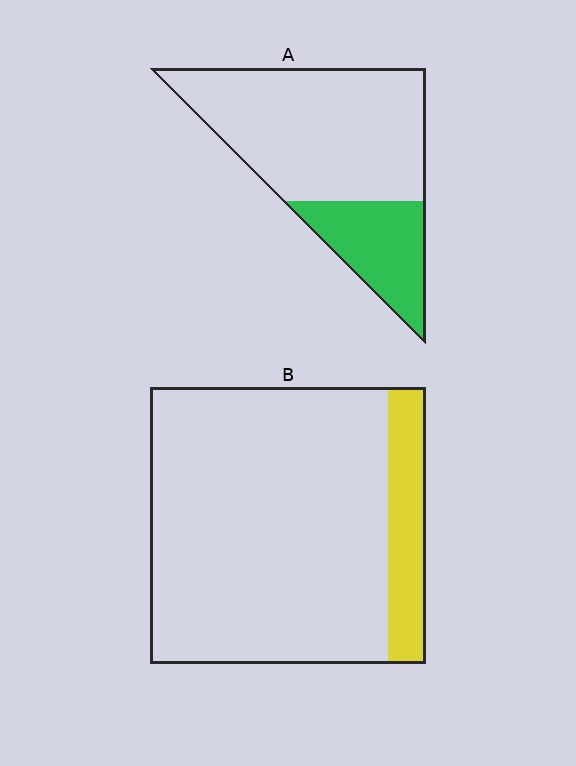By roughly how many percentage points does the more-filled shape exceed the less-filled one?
By roughly 15 percentage points (A over B).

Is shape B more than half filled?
No.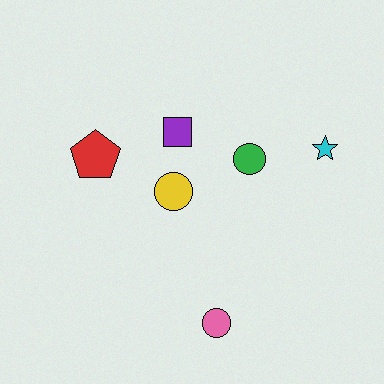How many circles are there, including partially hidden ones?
There are 3 circles.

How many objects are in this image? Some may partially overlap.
There are 6 objects.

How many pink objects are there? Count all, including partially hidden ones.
There is 1 pink object.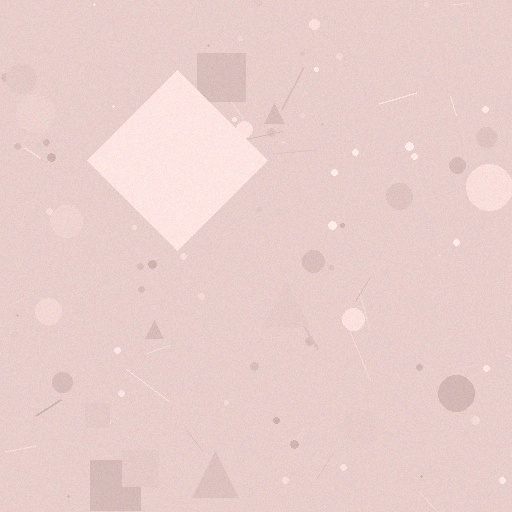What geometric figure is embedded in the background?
A diamond is embedded in the background.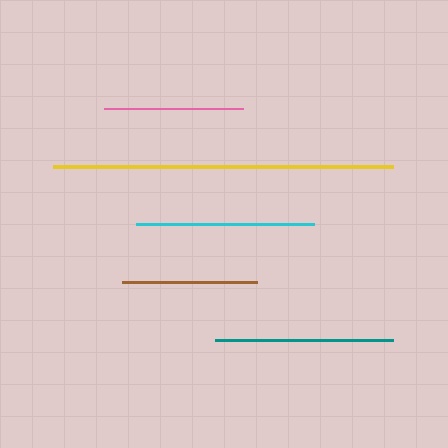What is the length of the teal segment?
The teal segment is approximately 178 pixels long.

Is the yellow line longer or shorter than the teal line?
The yellow line is longer than the teal line.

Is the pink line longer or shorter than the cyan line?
The cyan line is longer than the pink line.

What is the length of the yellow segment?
The yellow segment is approximately 340 pixels long.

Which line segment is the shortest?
The brown line is the shortest at approximately 134 pixels.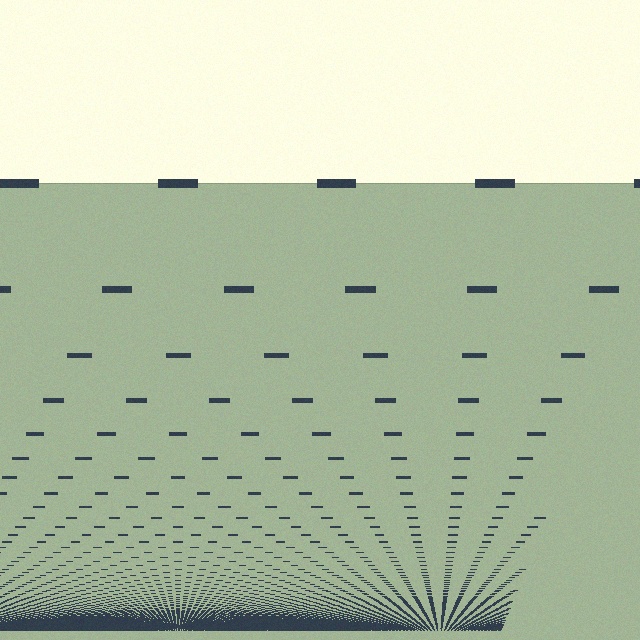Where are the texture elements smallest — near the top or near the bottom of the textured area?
Near the bottom.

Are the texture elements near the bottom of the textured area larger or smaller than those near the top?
Smaller. The gradient is inverted — elements near the bottom are smaller and denser.